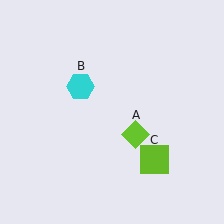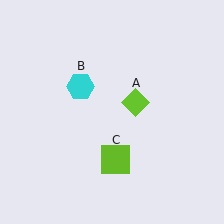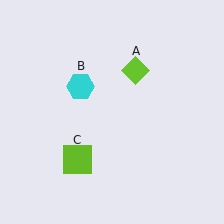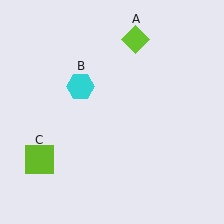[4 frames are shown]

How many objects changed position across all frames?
2 objects changed position: lime diamond (object A), lime square (object C).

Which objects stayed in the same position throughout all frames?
Cyan hexagon (object B) remained stationary.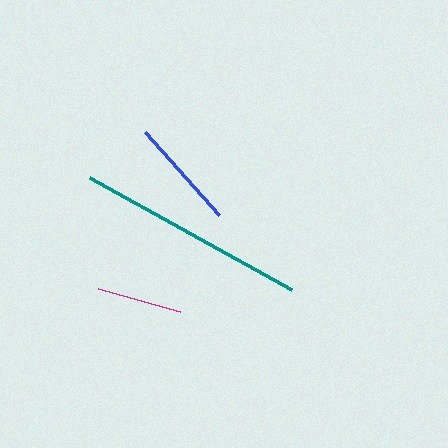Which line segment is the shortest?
The magenta line is the shortest at approximately 85 pixels.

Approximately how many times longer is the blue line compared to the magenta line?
The blue line is approximately 1.3 times the length of the magenta line.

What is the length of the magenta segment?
The magenta segment is approximately 85 pixels long.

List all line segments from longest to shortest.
From longest to shortest: teal, blue, magenta.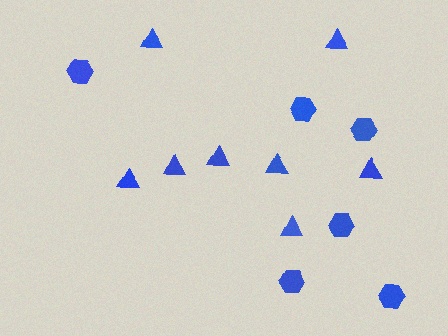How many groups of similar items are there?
There are 2 groups: one group of hexagons (6) and one group of triangles (8).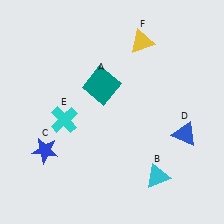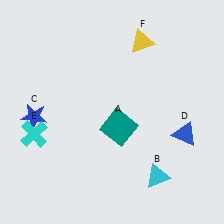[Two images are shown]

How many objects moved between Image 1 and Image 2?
3 objects moved between the two images.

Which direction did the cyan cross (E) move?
The cyan cross (E) moved left.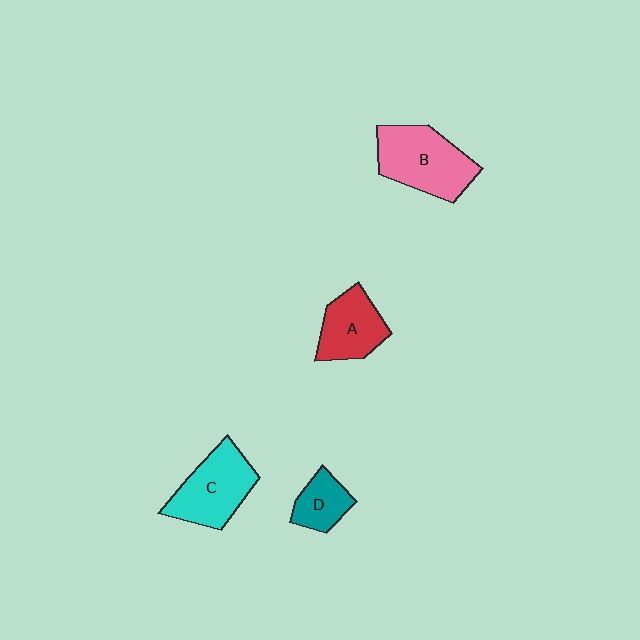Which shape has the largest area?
Shape B (pink).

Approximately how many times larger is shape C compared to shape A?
Approximately 1.3 times.